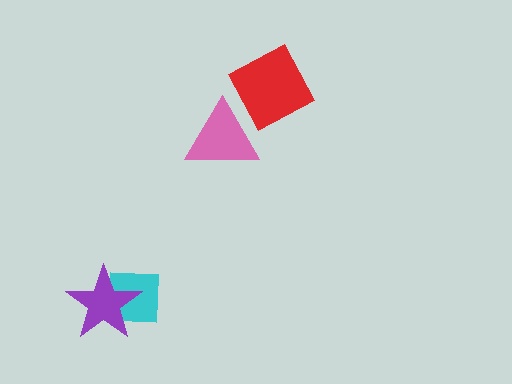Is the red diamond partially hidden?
No, no other shape covers it.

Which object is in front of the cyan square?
The purple star is in front of the cyan square.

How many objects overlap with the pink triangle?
1 object overlaps with the pink triangle.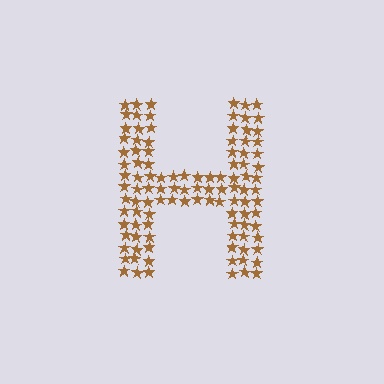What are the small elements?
The small elements are stars.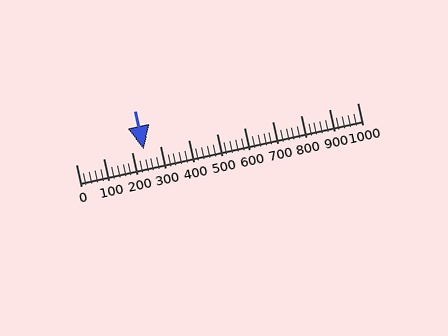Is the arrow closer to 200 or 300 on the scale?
The arrow is closer to 200.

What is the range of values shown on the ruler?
The ruler shows values from 0 to 1000.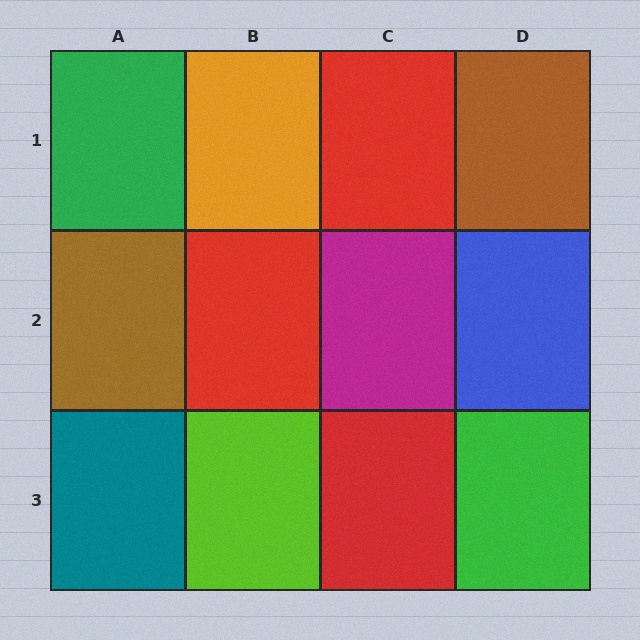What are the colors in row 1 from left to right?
Green, orange, red, brown.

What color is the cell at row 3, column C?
Red.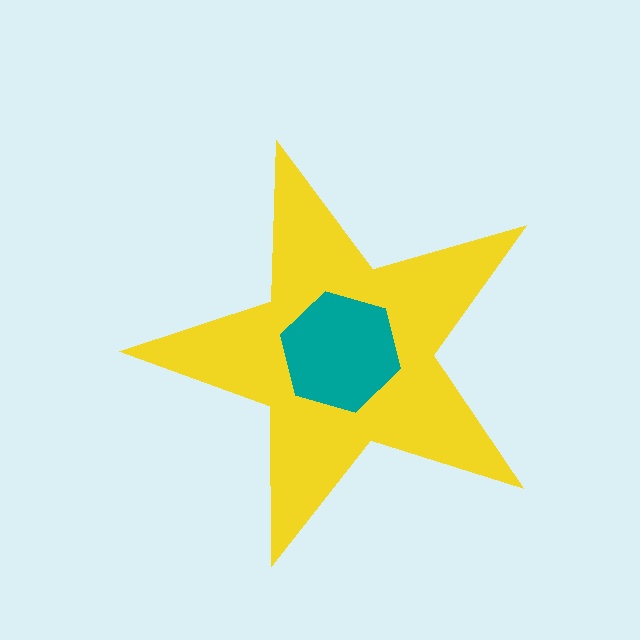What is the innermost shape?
The teal hexagon.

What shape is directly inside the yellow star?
The teal hexagon.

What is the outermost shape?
The yellow star.